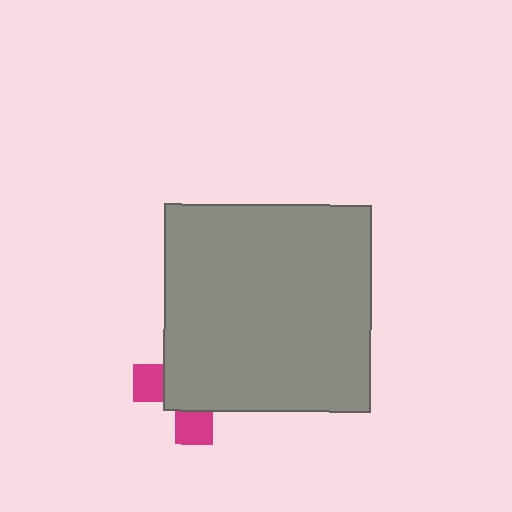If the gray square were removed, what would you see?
You would see the complete magenta cross.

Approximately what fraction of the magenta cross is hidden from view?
Roughly 70% of the magenta cross is hidden behind the gray square.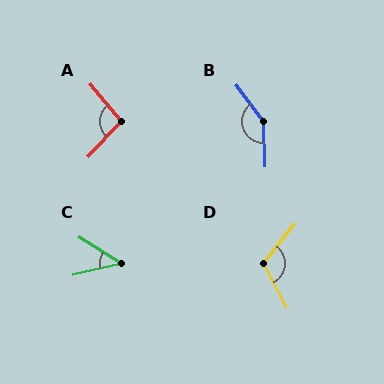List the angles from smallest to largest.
C (45°), A (96°), D (113°), B (145°).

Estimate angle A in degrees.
Approximately 96 degrees.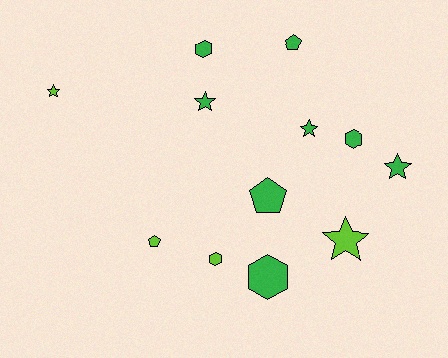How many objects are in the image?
There are 12 objects.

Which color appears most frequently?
Green, with 8 objects.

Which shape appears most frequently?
Star, with 5 objects.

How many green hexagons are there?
There are 3 green hexagons.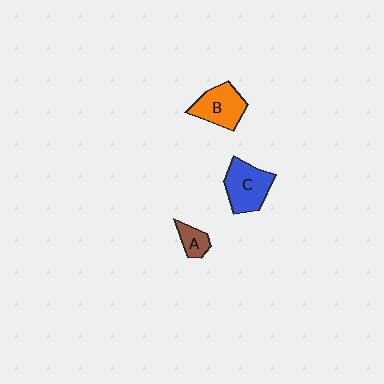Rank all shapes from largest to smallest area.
From largest to smallest: C (blue), B (orange), A (brown).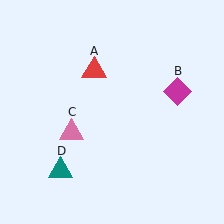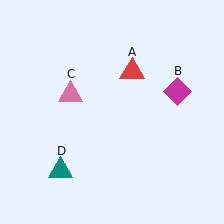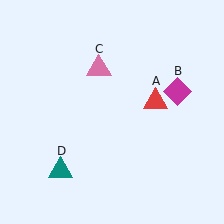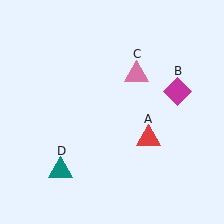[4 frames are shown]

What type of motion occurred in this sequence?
The red triangle (object A), pink triangle (object C) rotated clockwise around the center of the scene.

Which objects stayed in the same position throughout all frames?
Magenta diamond (object B) and teal triangle (object D) remained stationary.